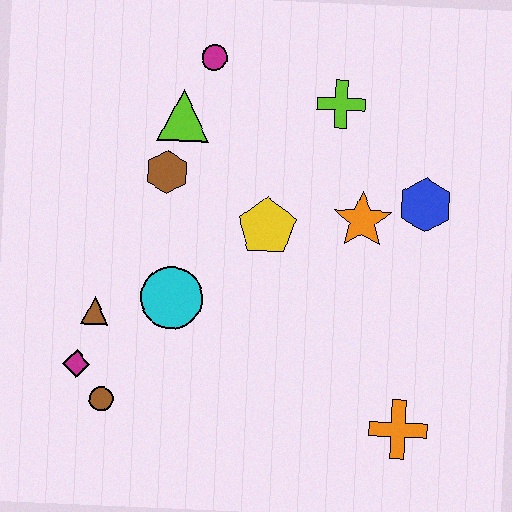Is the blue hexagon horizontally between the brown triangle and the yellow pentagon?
No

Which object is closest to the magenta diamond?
The brown circle is closest to the magenta diamond.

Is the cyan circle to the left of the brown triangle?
No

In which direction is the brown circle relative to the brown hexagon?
The brown circle is below the brown hexagon.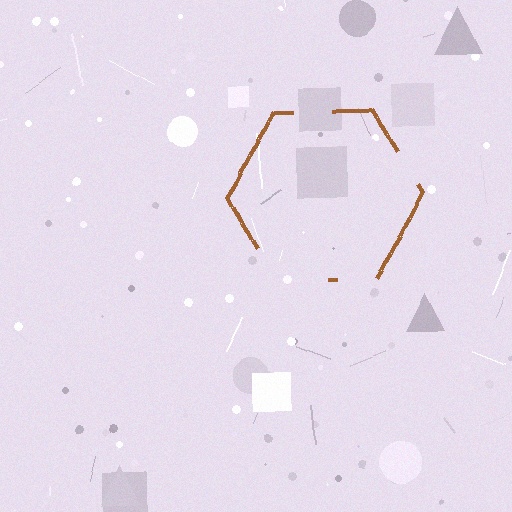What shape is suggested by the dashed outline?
The dashed outline suggests a hexagon.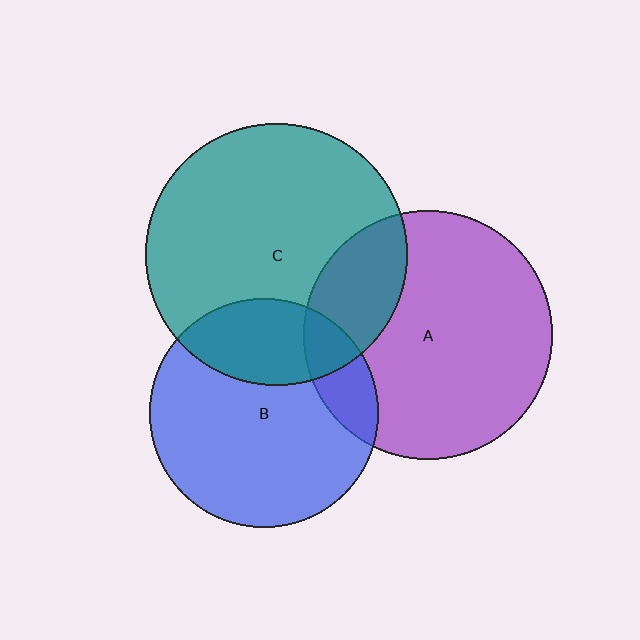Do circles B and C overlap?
Yes.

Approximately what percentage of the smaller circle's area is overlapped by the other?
Approximately 25%.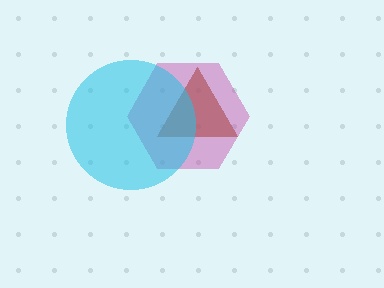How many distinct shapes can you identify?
There are 3 distinct shapes: a brown triangle, a magenta hexagon, a cyan circle.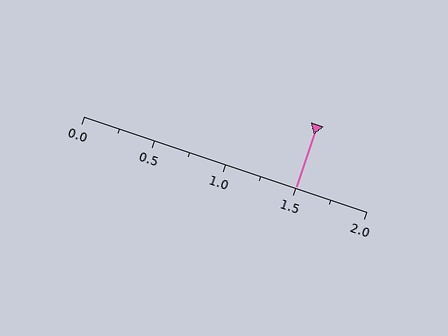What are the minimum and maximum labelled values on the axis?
The axis runs from 0.0 to 2.0.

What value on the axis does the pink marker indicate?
The marker indicates approximately 1.5.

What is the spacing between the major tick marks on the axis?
The major ticks are spaced 0.5 apart.